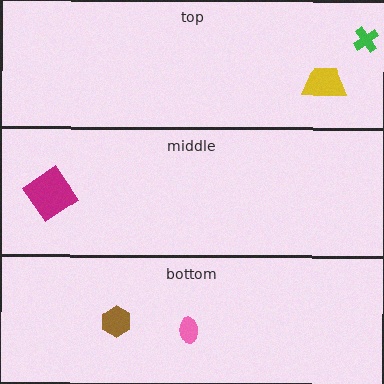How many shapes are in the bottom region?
2.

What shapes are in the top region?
The yellow trapezoid, the green cross.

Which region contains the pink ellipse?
The bottom region.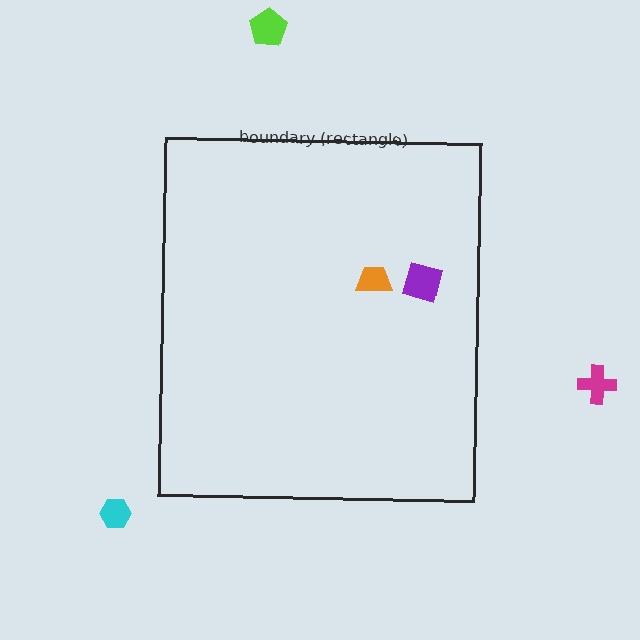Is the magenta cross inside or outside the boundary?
Outside.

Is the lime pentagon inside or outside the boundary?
Outside.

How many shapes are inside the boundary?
2 inside, 3 outside.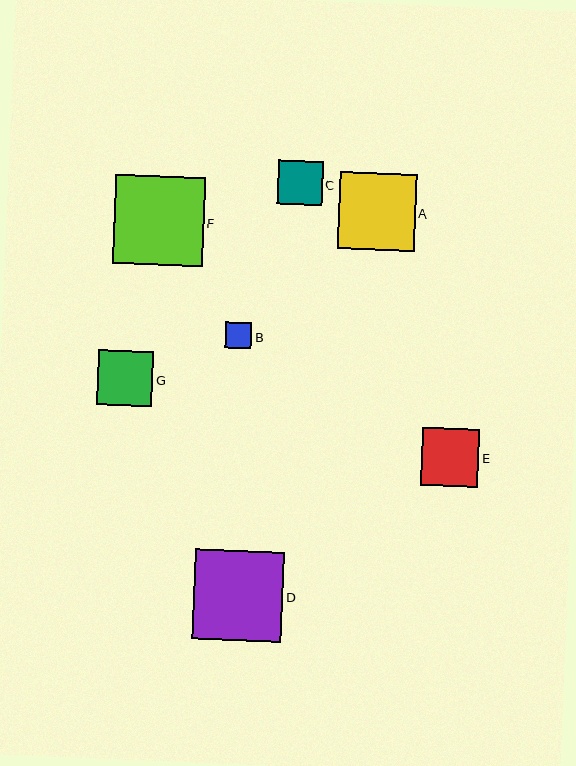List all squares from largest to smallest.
From largest to smallest: D, F, A, E, G, C, B.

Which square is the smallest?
Square B is the smallest with a size of approximately 27 pixels.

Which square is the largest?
Square D is the largest with a size of approximately 90 pixels.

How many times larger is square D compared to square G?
Square D is approximately 1.6 times the size of square G.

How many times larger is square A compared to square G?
Square A is approximately 1.4 times the size of square G.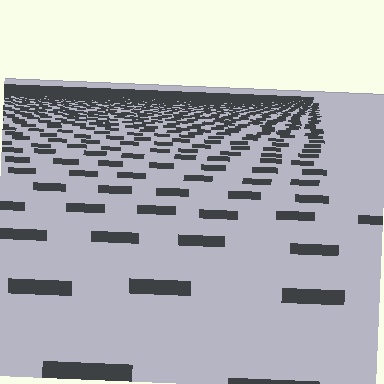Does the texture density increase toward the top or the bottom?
Density increases toward the top.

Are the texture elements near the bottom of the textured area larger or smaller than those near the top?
Larger. Near the bottom, elements are closer to the viewer and appear at a bigger on-screen size.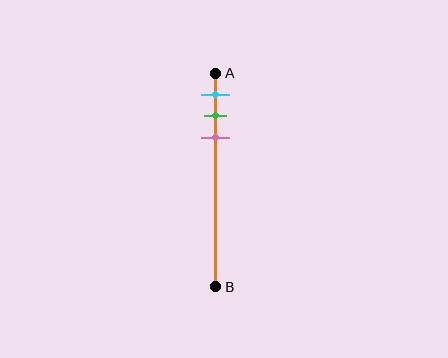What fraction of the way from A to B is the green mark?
The green mark is approximately 20% (0.2) of the way from A to B.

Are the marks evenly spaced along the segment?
Yes, the marks are approximately evenly spaced.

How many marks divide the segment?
There are 3 marks dividing the segment.